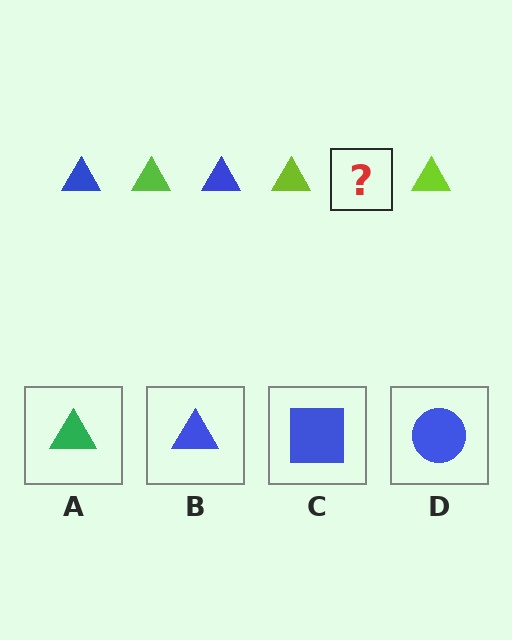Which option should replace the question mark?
Option B.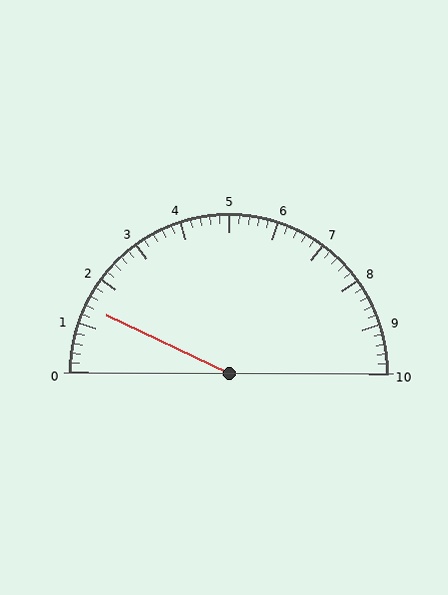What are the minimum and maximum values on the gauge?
The gauge ranges from 0 to 10.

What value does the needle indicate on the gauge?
The needle indicates approximately 1.4.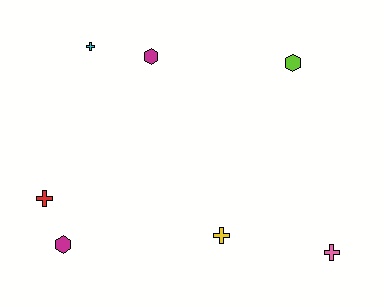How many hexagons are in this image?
There are 3 hexagons.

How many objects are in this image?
There are 7 objects.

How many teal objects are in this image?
There are no teal objects.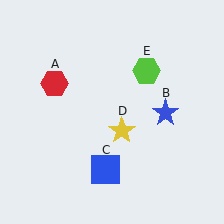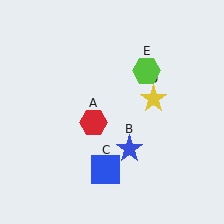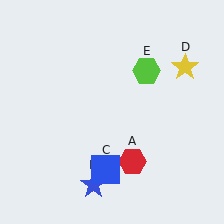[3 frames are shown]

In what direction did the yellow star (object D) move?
The yellow star (object D) moved up and to the right.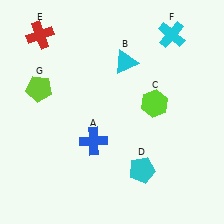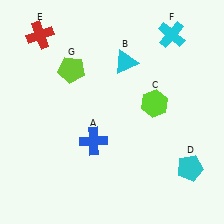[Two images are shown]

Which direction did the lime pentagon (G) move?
The lime pentagon (G) moved right.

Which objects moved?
The objects that moved are: the cyan pentagon (D), the lime pentagon (G).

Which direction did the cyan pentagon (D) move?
The cyan pentagon (D) moved right.